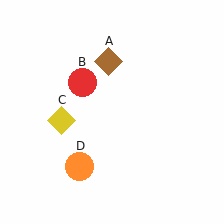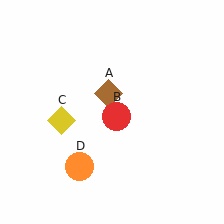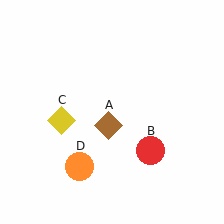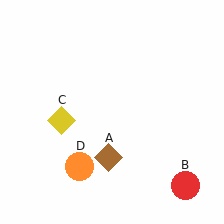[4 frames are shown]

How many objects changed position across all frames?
2 objects changed position: brown diamond (object A), red circle (object B).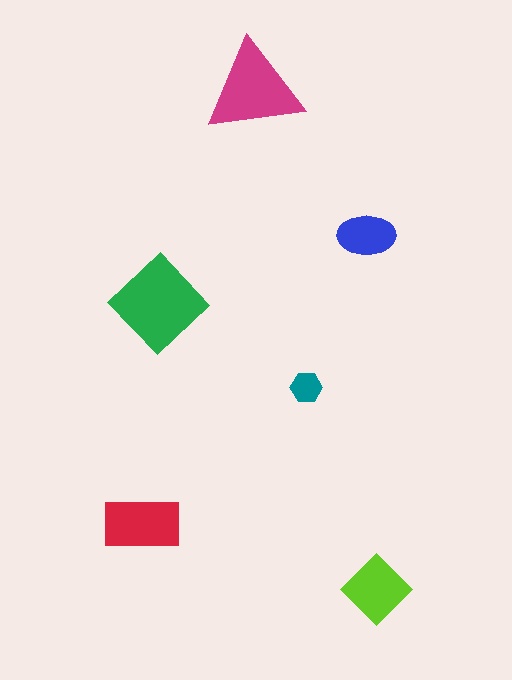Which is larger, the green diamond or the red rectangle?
The green diamond.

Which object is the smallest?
The teal hexagon.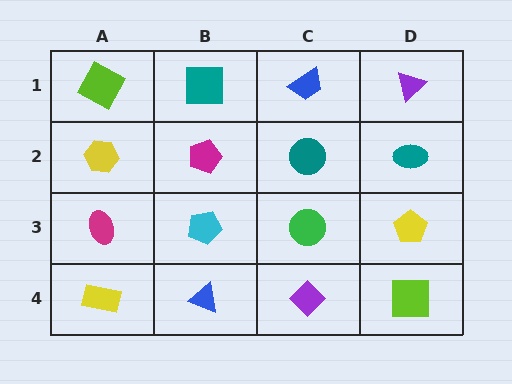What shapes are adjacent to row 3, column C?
A teal circle (row 2, column C), a purple diamond (row 4, column C), a cyan pentagon (row 3, column B), a yellow pentagon (row 3, column D).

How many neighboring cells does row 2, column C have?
4.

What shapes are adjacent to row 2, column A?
A lime square (row 1, column A), a magenta ellipse (row 3, column A), a magenta pentagon (row 2, column B).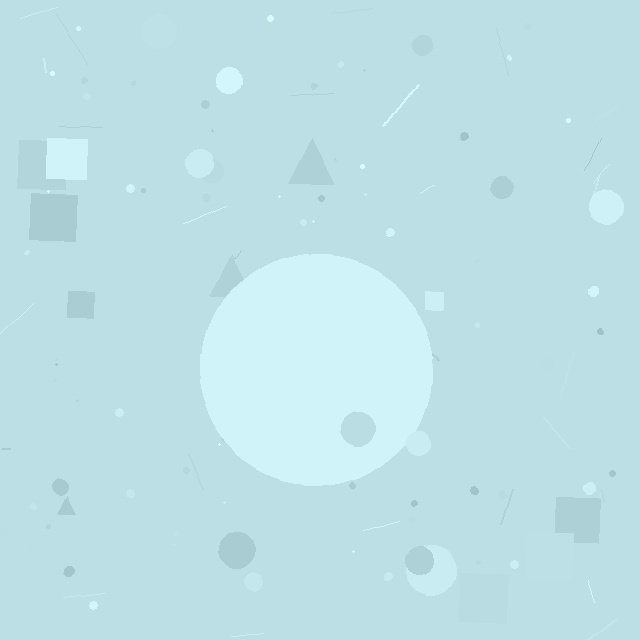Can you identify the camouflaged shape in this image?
The camouflaged shape is a circle.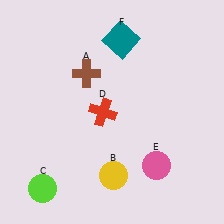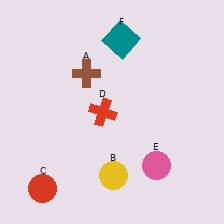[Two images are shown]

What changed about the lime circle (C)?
In Image 1, C is lime. In Image 2, it changed to red.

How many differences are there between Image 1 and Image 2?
There is 1 difference between the two images.